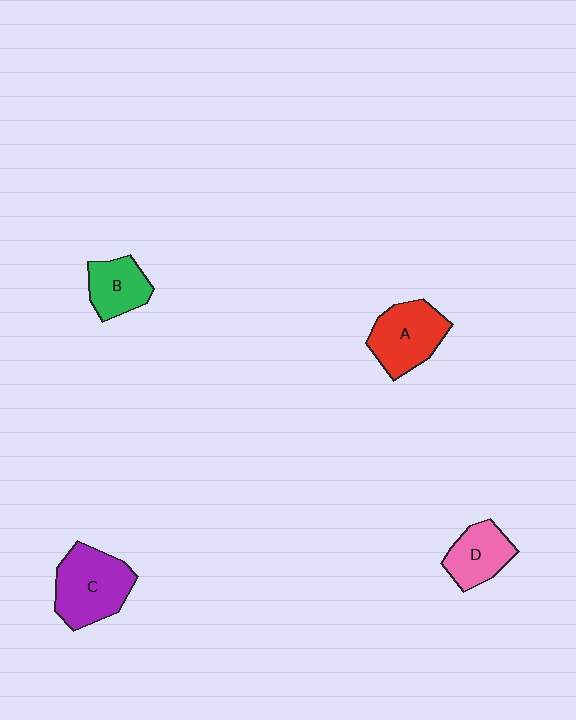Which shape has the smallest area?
Shape B (green).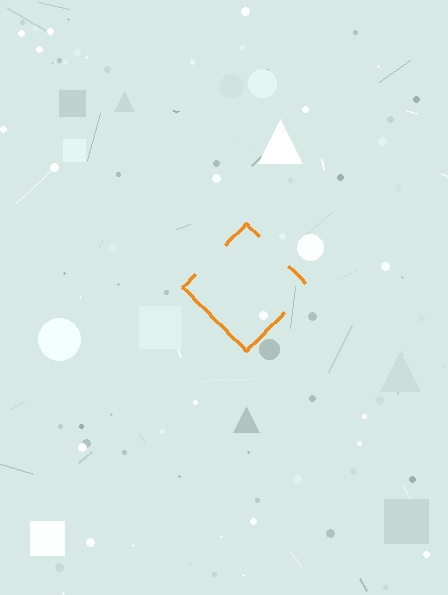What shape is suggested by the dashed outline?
The dashed outline suggests a diamond.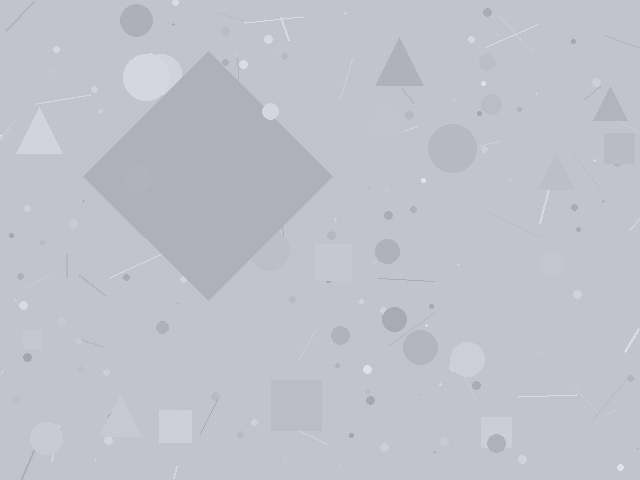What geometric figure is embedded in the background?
A diamond is embedded in the background.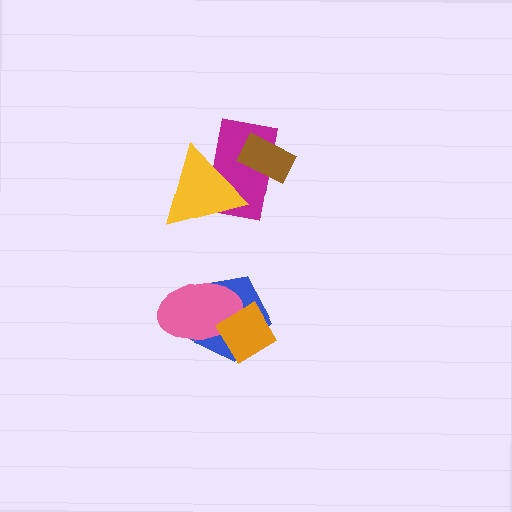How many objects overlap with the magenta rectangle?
2 objects overlap with the magenta rectangle.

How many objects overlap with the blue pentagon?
2 objects overlap with the blue pentagon.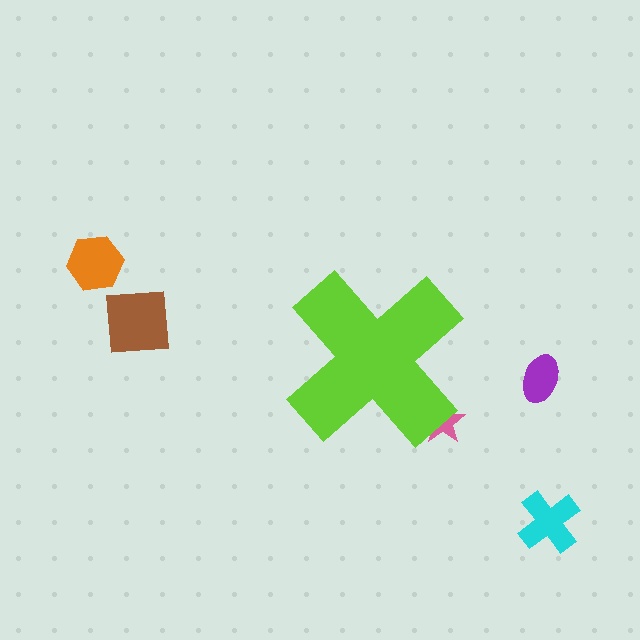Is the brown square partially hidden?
No, the brown square is fully visible.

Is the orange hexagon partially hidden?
No, the orange hexagon is fully visible.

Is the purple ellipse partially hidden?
No, the purple ellipse is fully visible.